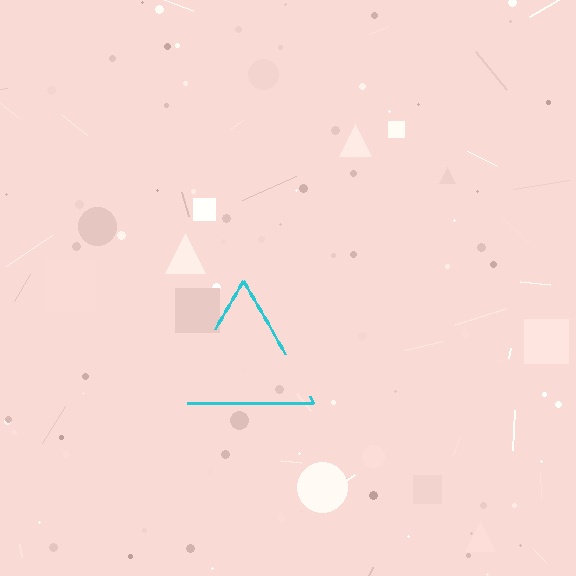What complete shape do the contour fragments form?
The contour fragments form a triangle.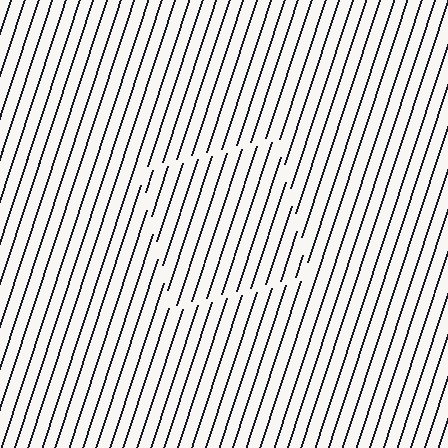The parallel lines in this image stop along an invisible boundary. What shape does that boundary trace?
An illusory square. The interior of the shape contains the same grating, shifted by half a period — the contour is defined by the phase discontinuity where line-ends from the inner and outer gratings abut.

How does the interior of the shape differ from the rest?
The interior of the shape contains the same grating, shifted by half a period — the contour is defined by the phase discontinuity where line-ends from the inner and outer gratings abut.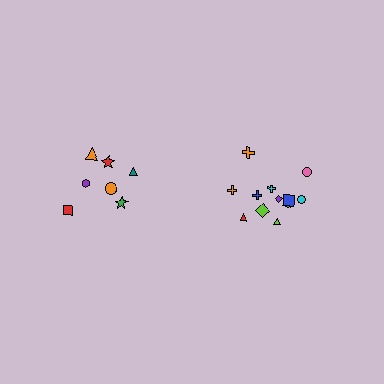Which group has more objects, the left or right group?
The right group.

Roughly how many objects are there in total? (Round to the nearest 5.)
Roughly 20 objects in total.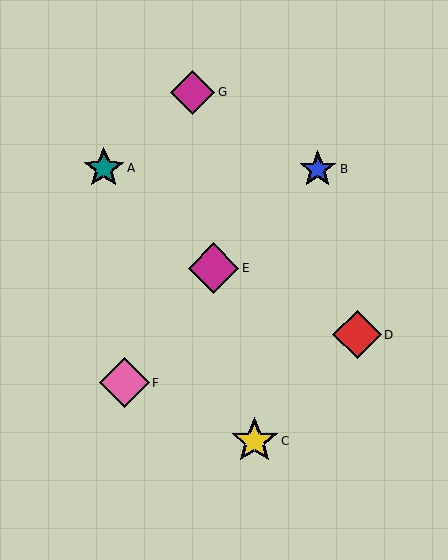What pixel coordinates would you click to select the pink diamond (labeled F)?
Click at (124, 383) to select the pink diamond F.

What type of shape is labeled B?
Shape B is a blue star.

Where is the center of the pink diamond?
The center of the pink diamond is at (124, 383).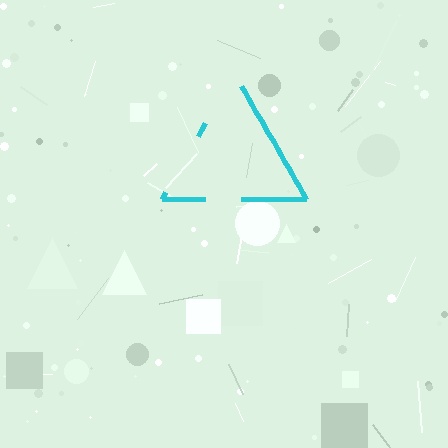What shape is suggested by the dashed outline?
The dashed outline suggests a triangle.